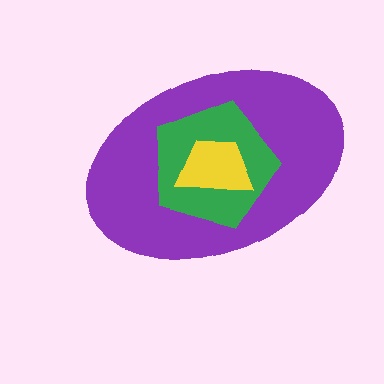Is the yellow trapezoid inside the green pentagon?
Yes.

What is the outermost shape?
The purple ellipse.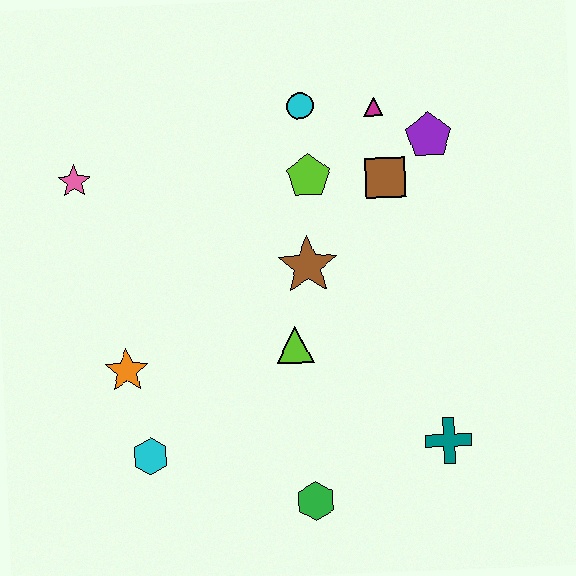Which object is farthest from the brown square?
The cyan hexagon is farthest from the brown square.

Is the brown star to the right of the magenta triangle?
No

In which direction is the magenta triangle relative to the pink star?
The magenta triangle is to the right of the pink star.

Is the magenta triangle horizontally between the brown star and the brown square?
Yes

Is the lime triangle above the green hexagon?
Yes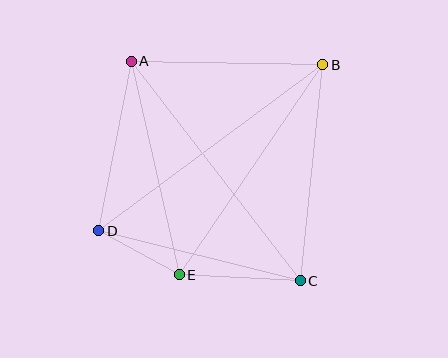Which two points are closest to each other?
Points D and E are closest to each other.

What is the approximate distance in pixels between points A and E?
The distance between A and E is approximately 219 pixels.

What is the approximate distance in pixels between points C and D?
The distance between C and D is approximately 208 pixels.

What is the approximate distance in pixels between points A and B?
The distance between A and B is approximately 192 pixels.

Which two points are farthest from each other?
Points B and D are farthest from each other.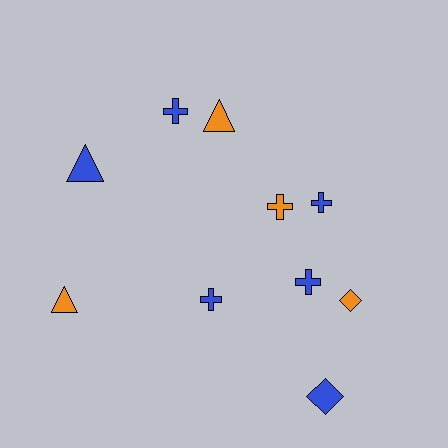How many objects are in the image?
There are 10 objects.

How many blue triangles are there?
There is 1 blue triangle.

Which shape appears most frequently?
Cross, with 5 objects.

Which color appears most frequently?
Blue, with 6 objects.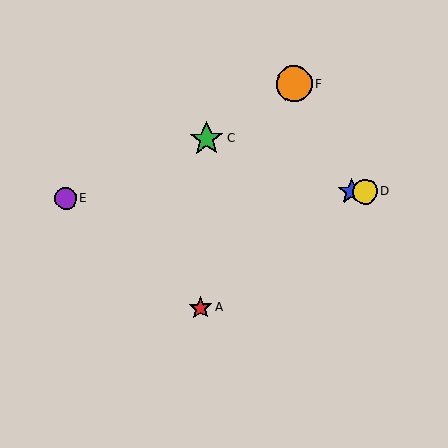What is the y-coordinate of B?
Object B is at y≈192.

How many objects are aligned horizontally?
3 objects (B, D, E) are aligned horizontally.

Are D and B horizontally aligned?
Yes, both are at y≈191.